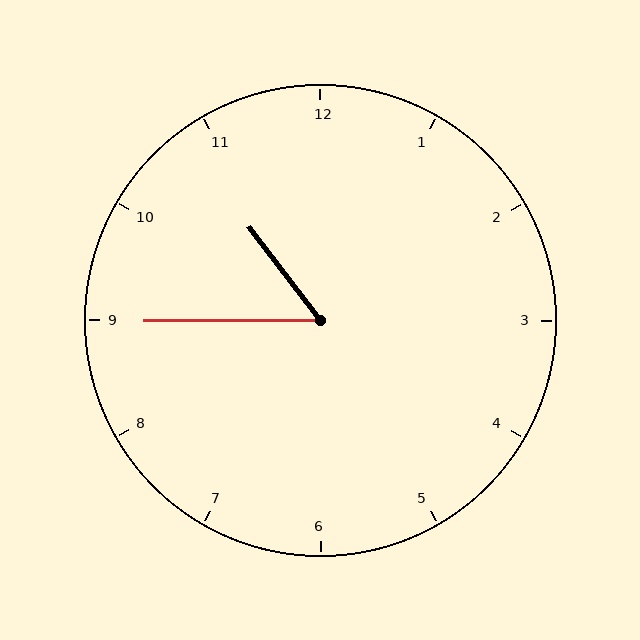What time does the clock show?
10:45.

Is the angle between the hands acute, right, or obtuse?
It is acute.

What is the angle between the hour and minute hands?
Approximately 52 degrees.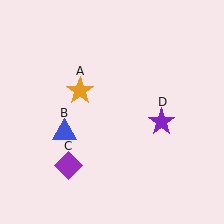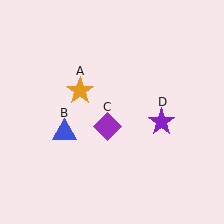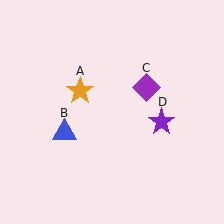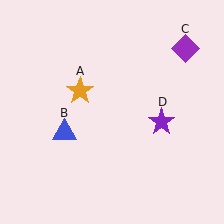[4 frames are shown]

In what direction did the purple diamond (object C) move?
The purple diamond (object C) moved up and to the right.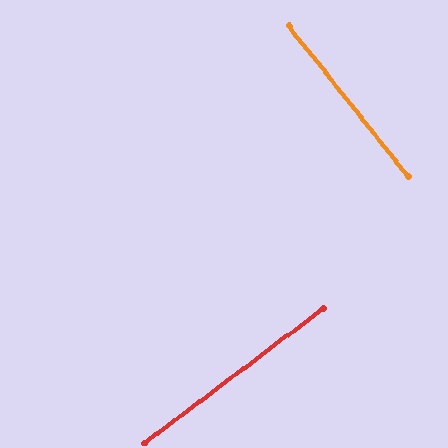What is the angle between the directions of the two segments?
Approximately 89 degrees.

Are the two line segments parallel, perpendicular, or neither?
Perpendicular — they meet at approximately 89°.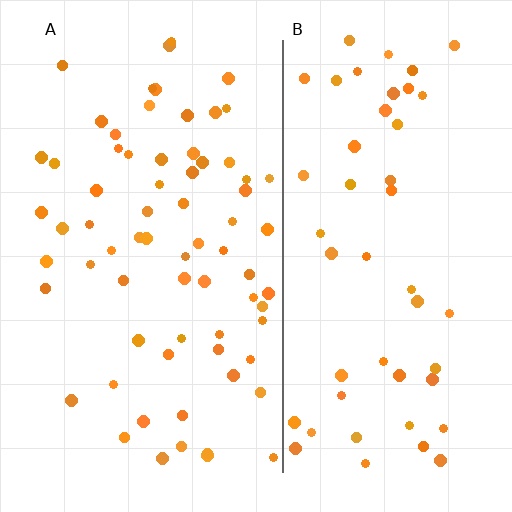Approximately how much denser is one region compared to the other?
Approximately 1.4× — region A over region B.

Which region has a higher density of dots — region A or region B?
A (the left).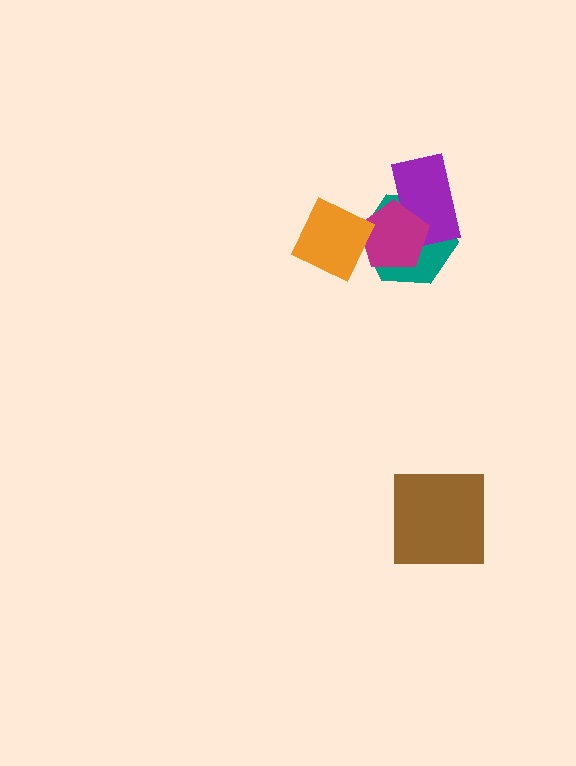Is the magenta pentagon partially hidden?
Yes, it is partially covered by another shape.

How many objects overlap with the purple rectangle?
2 objects overlap with the purple rectangle.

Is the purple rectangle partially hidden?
Yes, it is partially covered by another shape.